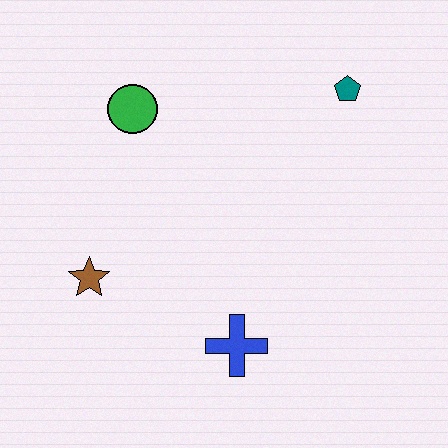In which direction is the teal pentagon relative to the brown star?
The teal pentagon is to the right of the brown star.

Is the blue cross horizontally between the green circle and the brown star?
No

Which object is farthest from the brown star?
The teal pentagon is farthest from the brown star.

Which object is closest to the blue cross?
The brown star is closest to the blue cross.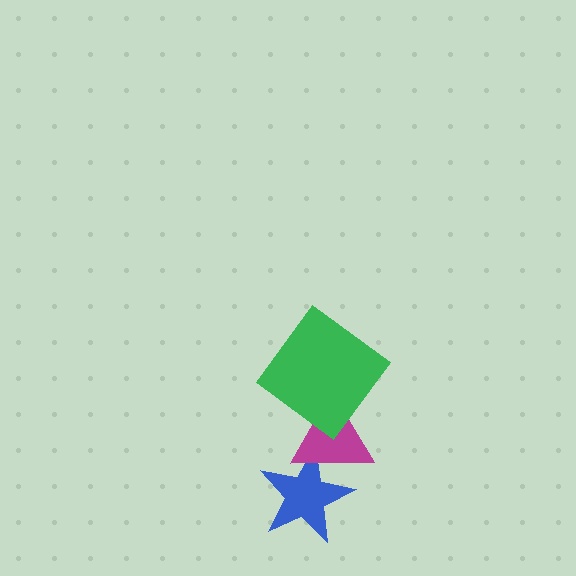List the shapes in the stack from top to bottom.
From top to bottom: the green diamond, the magenta triangle, the blue star.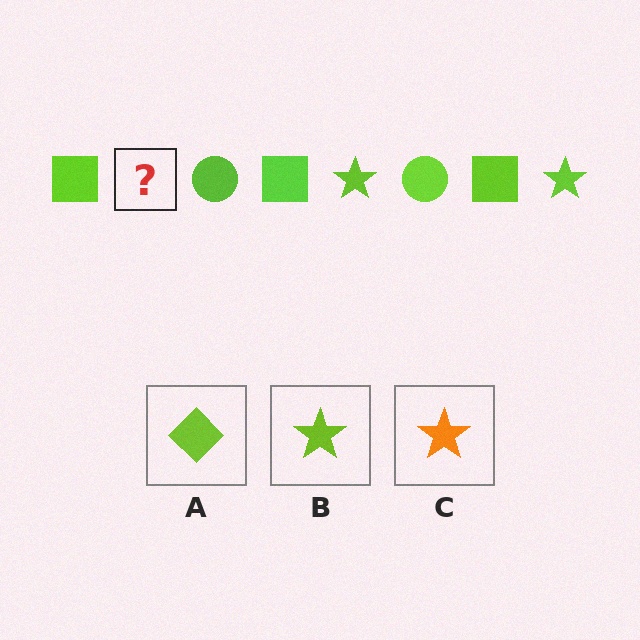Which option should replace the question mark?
Option B.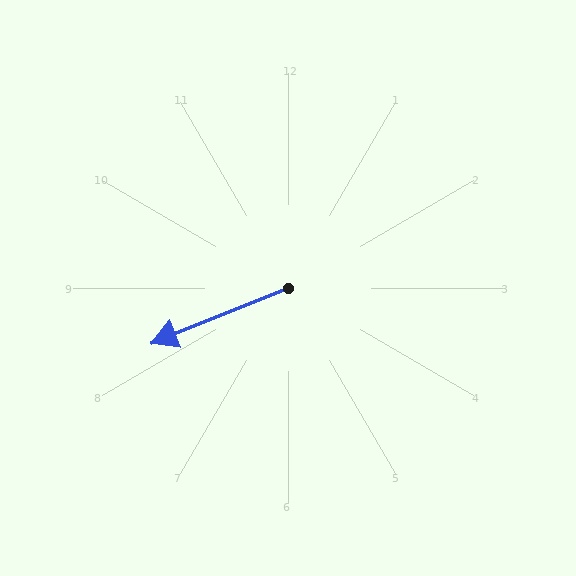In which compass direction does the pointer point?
West.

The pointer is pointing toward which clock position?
Roughly 8 o'clock.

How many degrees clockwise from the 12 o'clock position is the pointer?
Approximately 248 degrees.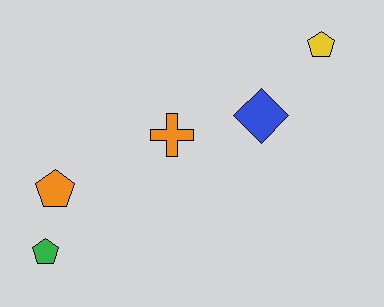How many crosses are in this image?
There is 1 cross.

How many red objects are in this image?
There are no red objects.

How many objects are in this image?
There are 5 objects.